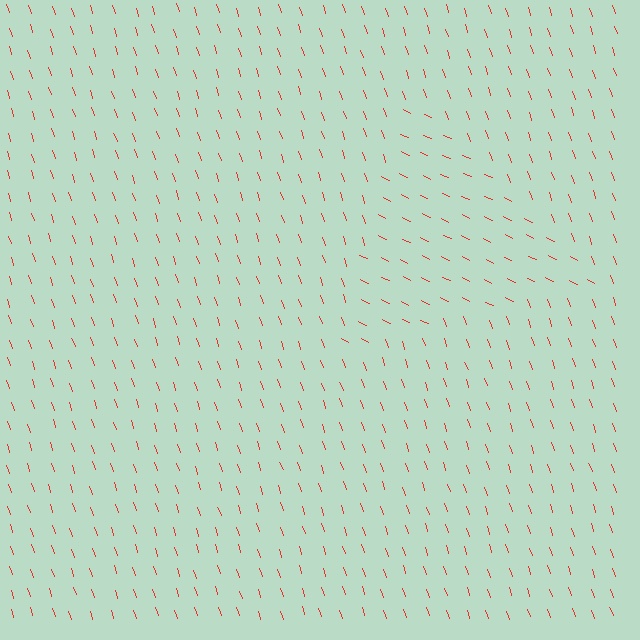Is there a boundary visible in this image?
Yes, there is a texture boundary formed by a change in line orientation.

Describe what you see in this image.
The image is filled with small red line segments. A triangle region in the image has lines oriented differently from the surrounding lines, creating a visible texture boundary.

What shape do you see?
I see a triangle.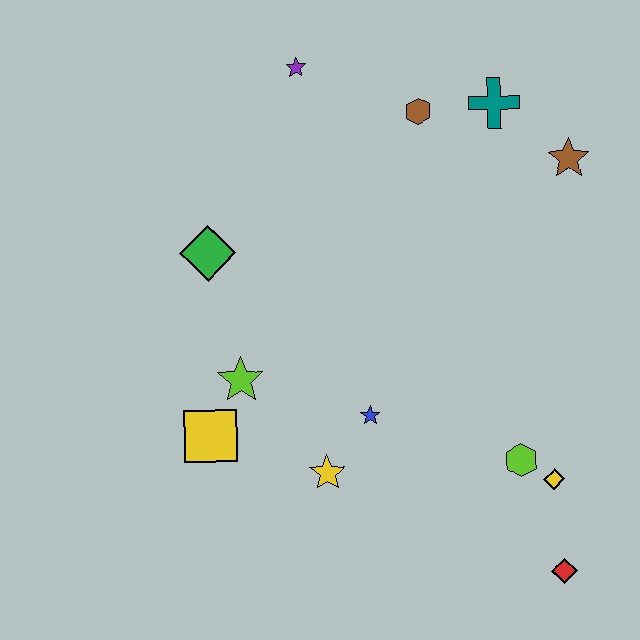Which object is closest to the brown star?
The teal cross is closest to the brown star.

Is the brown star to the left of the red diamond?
No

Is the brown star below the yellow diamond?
No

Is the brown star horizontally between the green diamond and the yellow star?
No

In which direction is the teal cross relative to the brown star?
The teal cross is to the left of the brown star.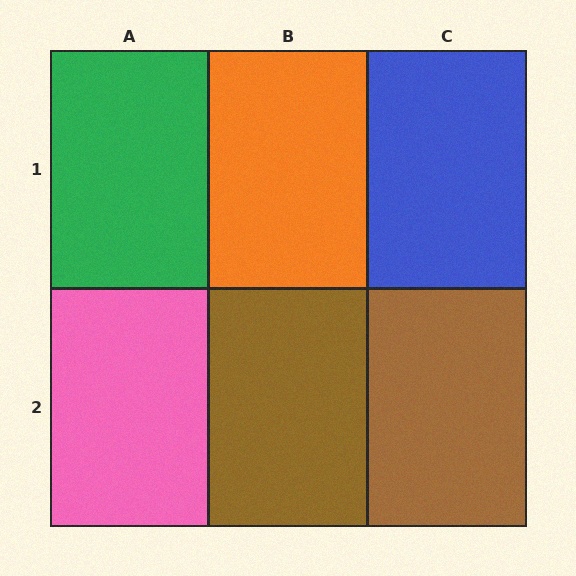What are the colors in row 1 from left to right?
Green, orange, blue.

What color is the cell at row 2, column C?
Brown.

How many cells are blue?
1 cell is blue.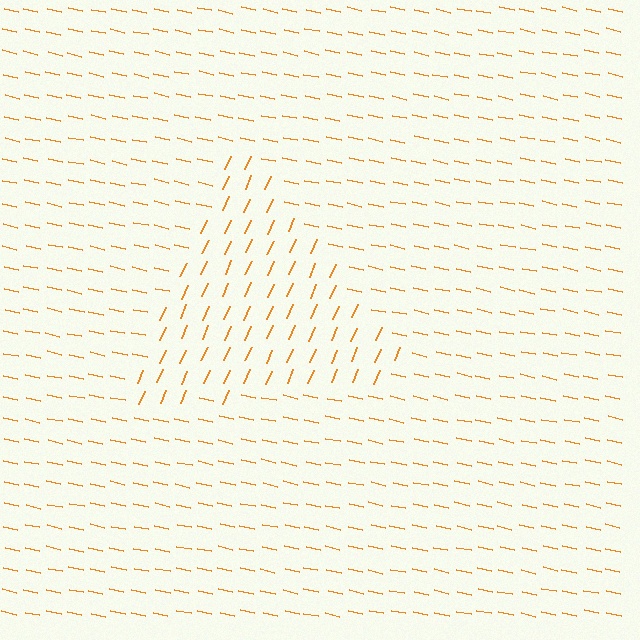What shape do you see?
I see a triangle.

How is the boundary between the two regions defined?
The boundary is defined purely by a change in line orientation (approximately 78 degrees difference). All lines are the same color and thickness.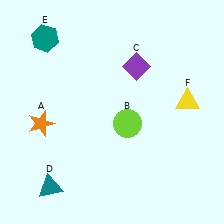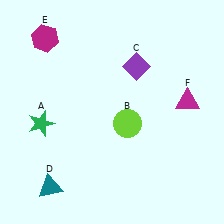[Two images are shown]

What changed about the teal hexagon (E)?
In Image 1, E is teal. In Image 2, it changed to magenta.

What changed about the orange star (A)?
In Image 1, A is orange. In Image 2, it changed to green.